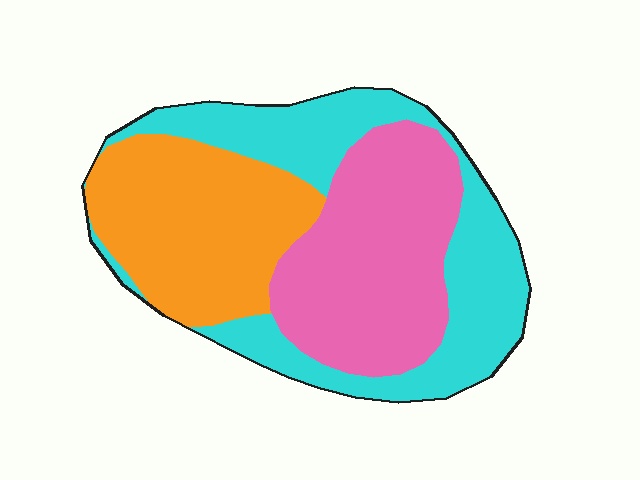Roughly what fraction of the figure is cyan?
Cyan takes up between a quarter and a half of the figure.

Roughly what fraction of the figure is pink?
Pink covers 34% of the figure.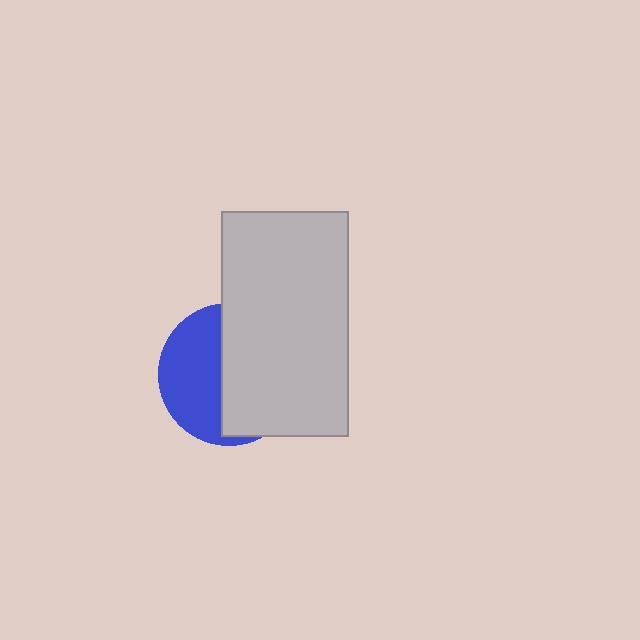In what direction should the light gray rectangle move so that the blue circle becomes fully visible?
The light gray rectangle should move right. That is the shortest direction to clear the overlap and leave the blue circle fully visible.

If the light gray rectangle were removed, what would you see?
You would see the complete blue circle.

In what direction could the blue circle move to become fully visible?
The blue circle could move left. That would shift it out from behind the light gray rectangle entirely.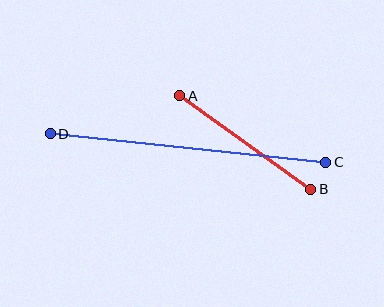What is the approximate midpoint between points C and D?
The midpoint is at approximately (188, 148) pixels.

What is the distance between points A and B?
The distance is approximately 161 pixels.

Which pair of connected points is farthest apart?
Points C and D are farthest apart.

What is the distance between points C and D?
The distance is approximately 277 pixels.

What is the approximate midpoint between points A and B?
The midpoint is at approximately (245, 143) pixels.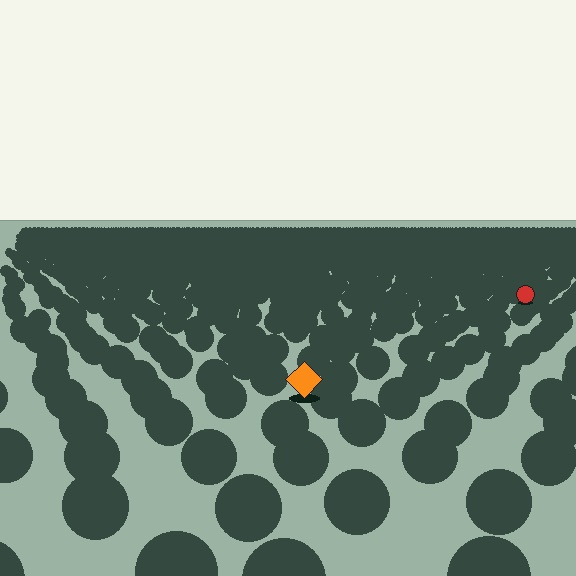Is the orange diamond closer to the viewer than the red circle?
Yes. The orange diamond is closer — you can tell from the texture gradient: the ground texture is coarser near it.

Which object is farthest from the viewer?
The red circle is farthest from the viewer. It appears smaller and the ground texture around it is denser.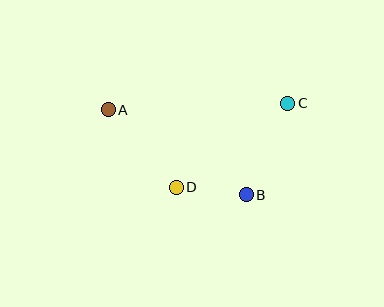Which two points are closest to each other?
Points B and D are closest to each other.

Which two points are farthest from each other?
Points A and C are farthest from each other.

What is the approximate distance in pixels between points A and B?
The distance between A and B is approximately 162 pixels.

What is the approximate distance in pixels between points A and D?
The distance between A and D is approximately 103 pixels.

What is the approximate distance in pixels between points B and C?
The distance between B and C is approximately 100 pixels.